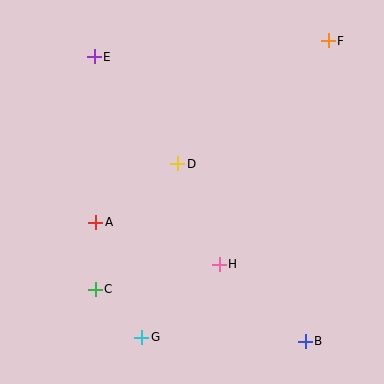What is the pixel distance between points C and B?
The distance between C and B is 216 pixels.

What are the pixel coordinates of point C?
Point C is at (95, 289).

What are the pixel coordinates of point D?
Point D is at (178, 164).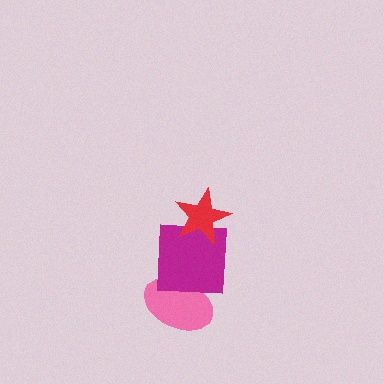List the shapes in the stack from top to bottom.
From top to bottom: the red star, the magenta square, the pink ellipse.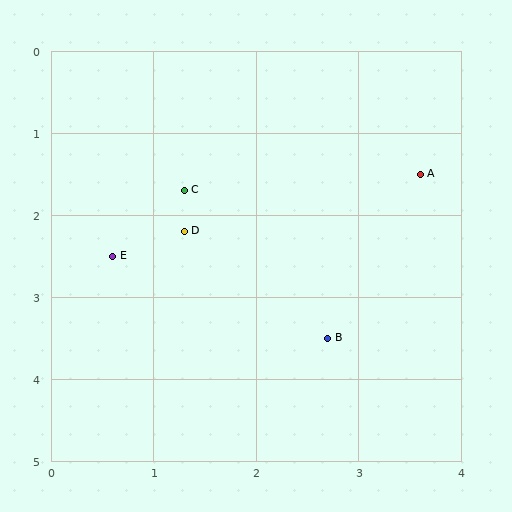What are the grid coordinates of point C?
Point C is at approximately (1.3, 1.7).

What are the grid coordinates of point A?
Point A is at approximately (3.6, 1.5).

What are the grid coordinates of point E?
Point E is at approximately (0.6, 2.5).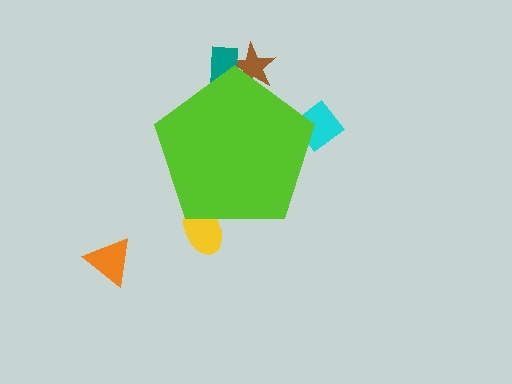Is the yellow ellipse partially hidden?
Yes, the yellow ellipse is partially hidden behind the lime pentagon.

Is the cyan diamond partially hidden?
Yes, the cyan diamond is partially hidden behind the lime pentagon.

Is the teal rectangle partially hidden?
Yes, the teal rectangle is partially hidden behind the lime pentagon.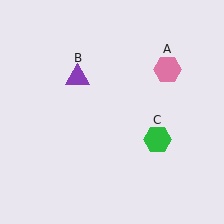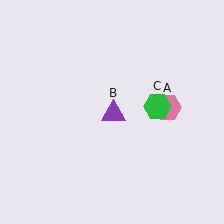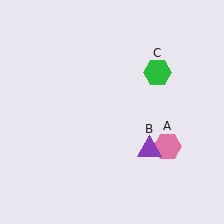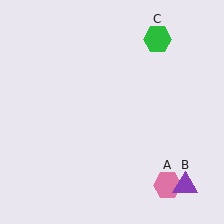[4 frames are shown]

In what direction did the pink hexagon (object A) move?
The pink hexagon (object A) moved down.